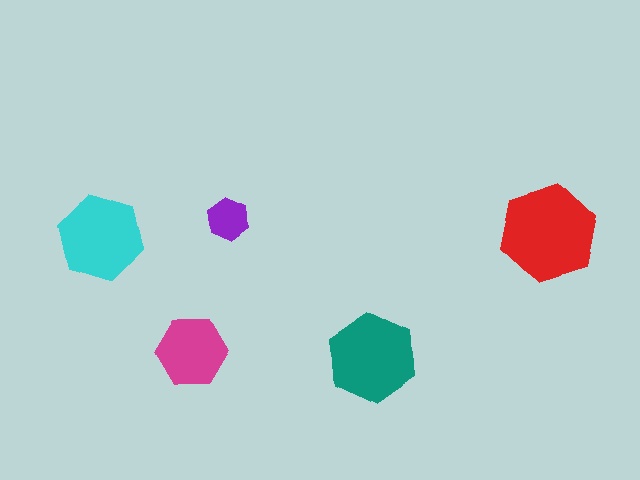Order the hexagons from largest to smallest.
the red one, the teal one, the cyan one, the magenta one, the purple one.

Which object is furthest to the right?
The red hexagon is rightmost.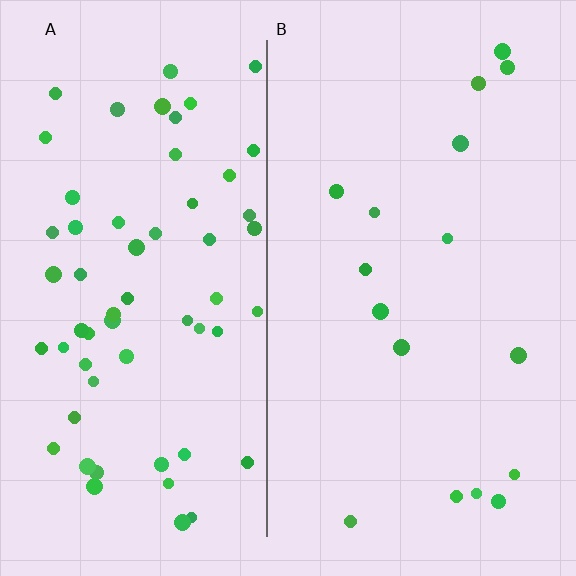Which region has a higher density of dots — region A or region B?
A (the left).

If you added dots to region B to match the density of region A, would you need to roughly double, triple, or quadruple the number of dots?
Approximately quadruple.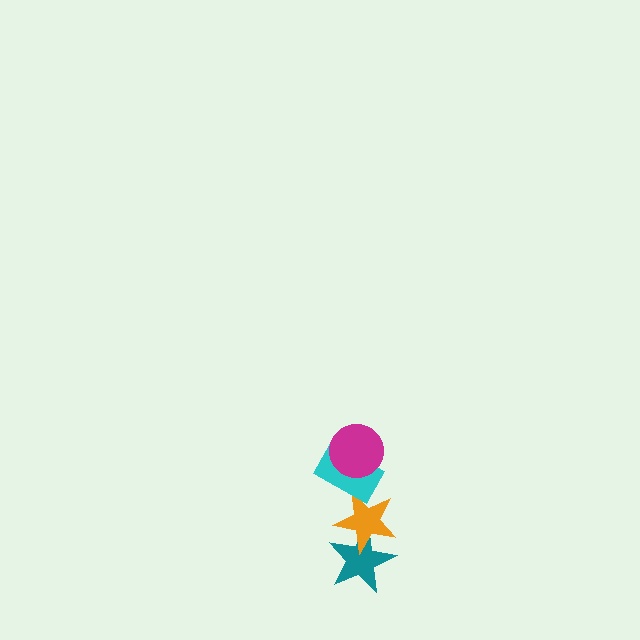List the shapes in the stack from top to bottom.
From top to bottom: the magenta circle, the cyan rectangle, the orange star, the teal star.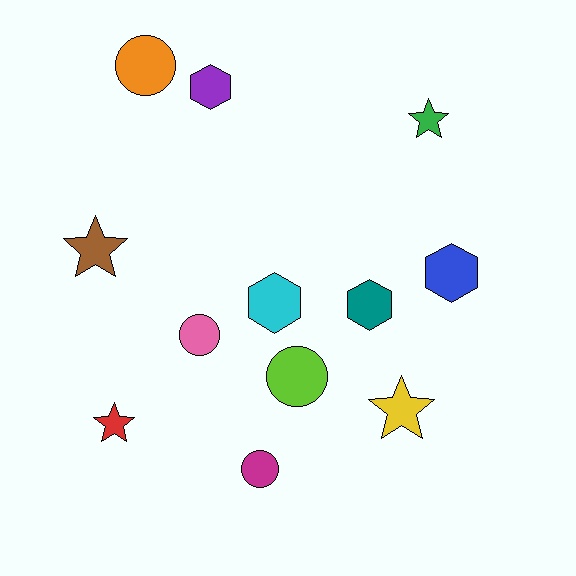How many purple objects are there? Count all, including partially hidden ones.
There is 1 purple object.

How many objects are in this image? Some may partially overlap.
There are 12 objects.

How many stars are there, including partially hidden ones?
There are 4 stars.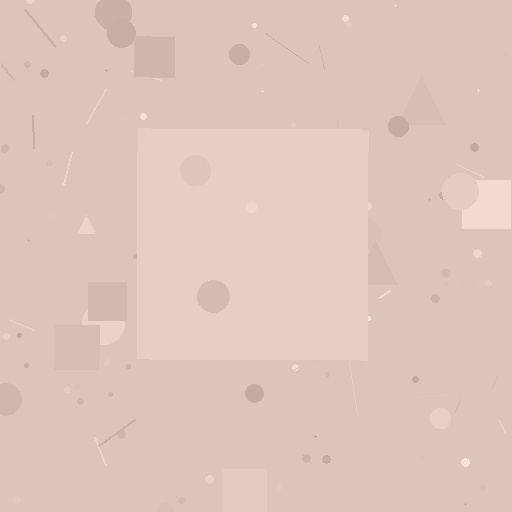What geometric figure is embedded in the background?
A square is embedded in the background.